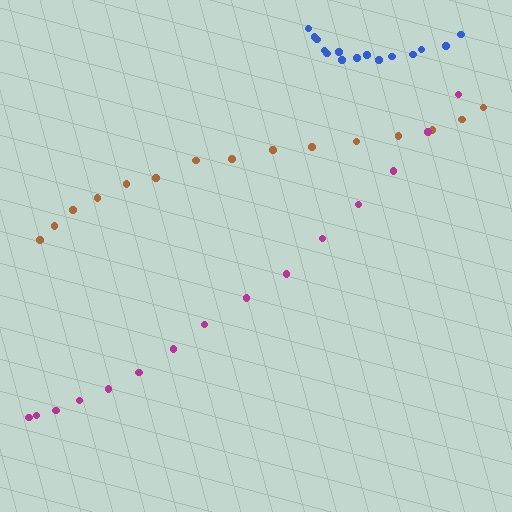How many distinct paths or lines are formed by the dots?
There are 3 distinct paths.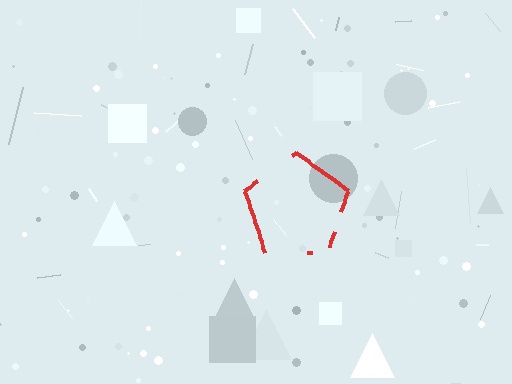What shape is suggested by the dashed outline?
The dashed outline suggests a pentagon.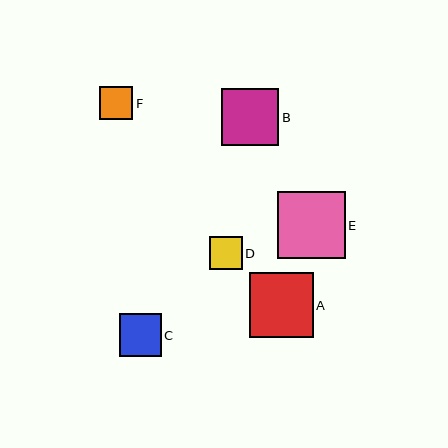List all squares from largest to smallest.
From largest to smallest: E, A, B, C, F, D.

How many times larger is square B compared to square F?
Square B is approximately 1.7 times the size of square F.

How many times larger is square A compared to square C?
Square A is approximately 1.5 times the size of square C.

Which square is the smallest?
Square D is the smallest with a size of approximately 32 pixels.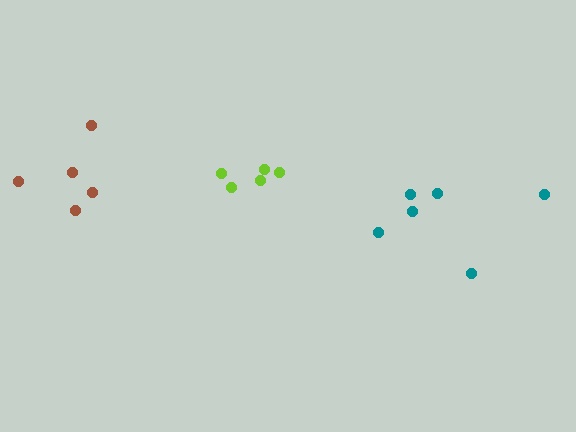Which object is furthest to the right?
The teal cluster is rightmost.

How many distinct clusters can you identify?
There are 3 distinct clusters.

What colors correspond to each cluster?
The clusters are colored: brown, lime, teal.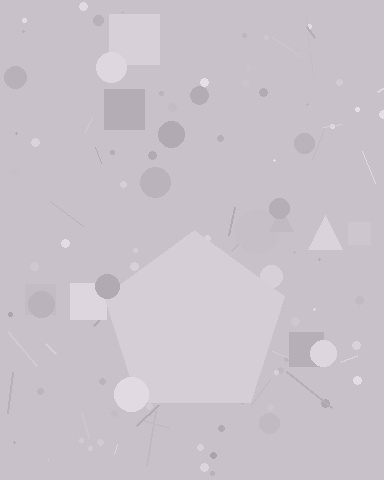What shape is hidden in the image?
A pentagon is hidden in the image.